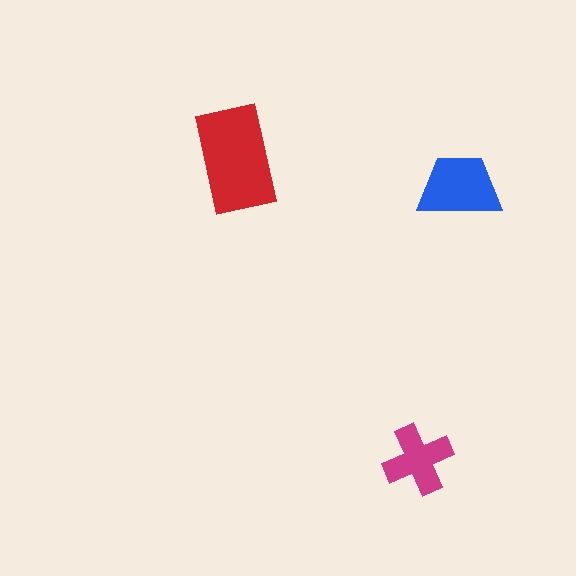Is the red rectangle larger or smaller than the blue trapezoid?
Larger.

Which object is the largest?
The red rectangle.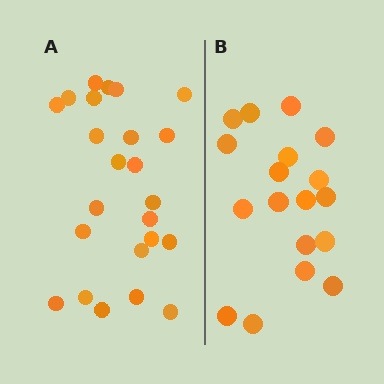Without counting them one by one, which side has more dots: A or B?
Region A (the left region) has more dots.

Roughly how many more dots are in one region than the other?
Region A has about 6 more dots than region B.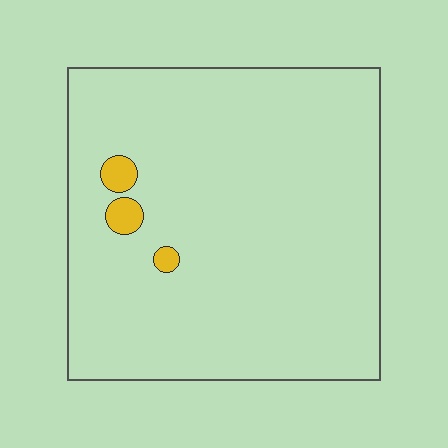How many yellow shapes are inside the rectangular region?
3.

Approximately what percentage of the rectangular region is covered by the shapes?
Approximately 5%.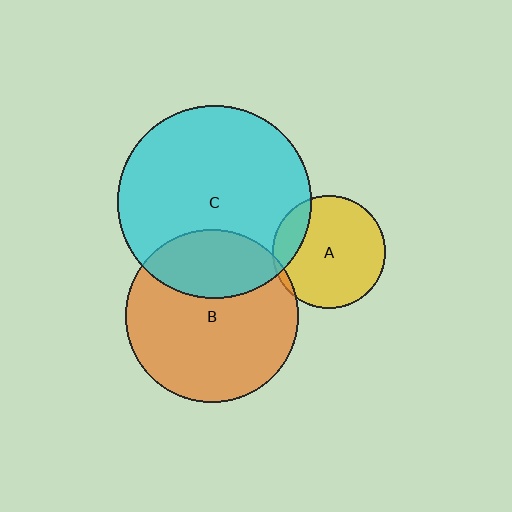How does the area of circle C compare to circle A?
Approximately 2.9 times.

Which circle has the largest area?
Circle C (cyan).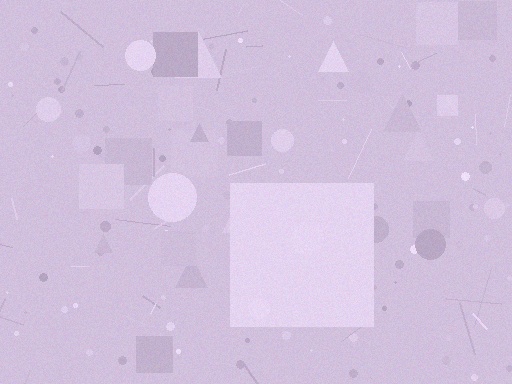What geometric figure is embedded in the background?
A square is embedded in the background.